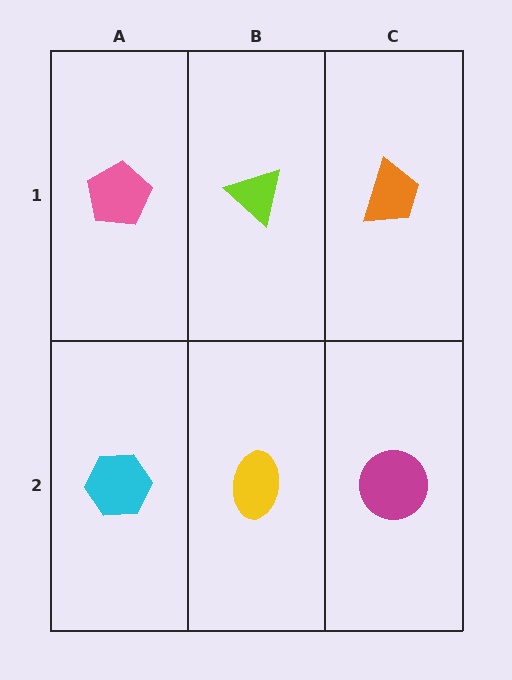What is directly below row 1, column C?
A magenta circle.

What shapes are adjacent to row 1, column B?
A yellow ellipse (row 2, column B), a pink pentagon (row 1, column A), an orange trapezoid (row 1, column C).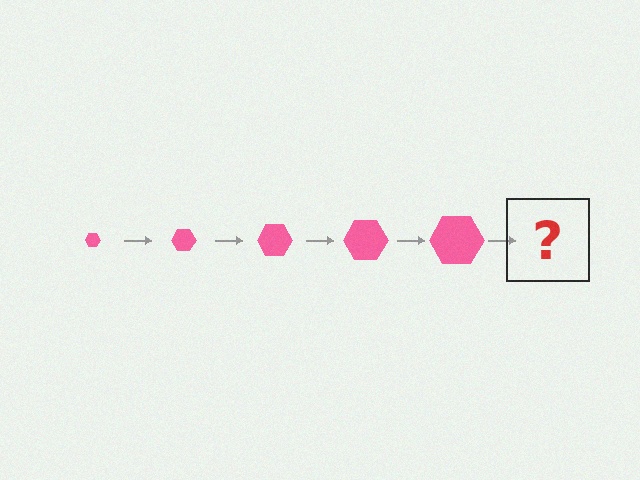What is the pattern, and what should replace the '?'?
The pattern is that the hexagon gets progressively larger each step. The '?' should be a pink hexagon, larger than the previous one.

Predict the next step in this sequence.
The next step is a pink hexagon, larger than the previous one.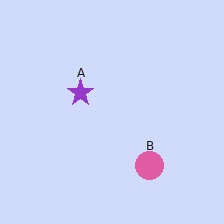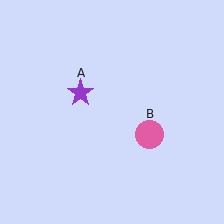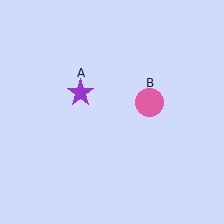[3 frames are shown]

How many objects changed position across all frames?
1 object changed position: pink circle (object B).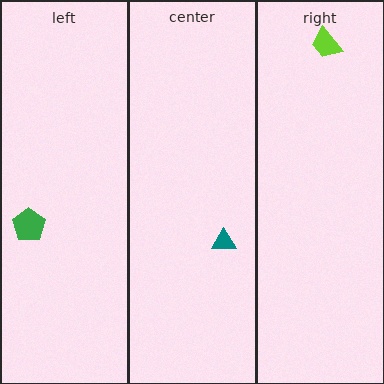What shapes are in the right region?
The lime trapezoid.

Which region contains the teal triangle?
The center region.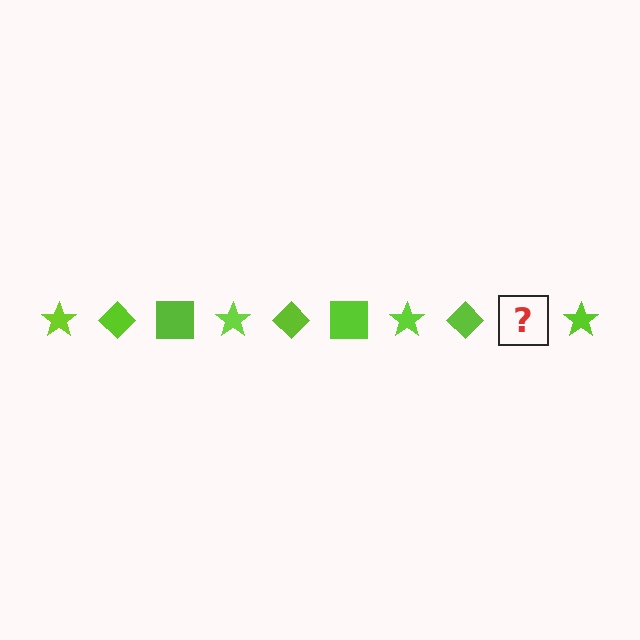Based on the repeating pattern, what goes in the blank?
The blank should be a lime square.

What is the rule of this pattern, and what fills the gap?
The rule is that the pattern cycles through star, diamond, square shapes in lime. The gap should be filled with a lime square.